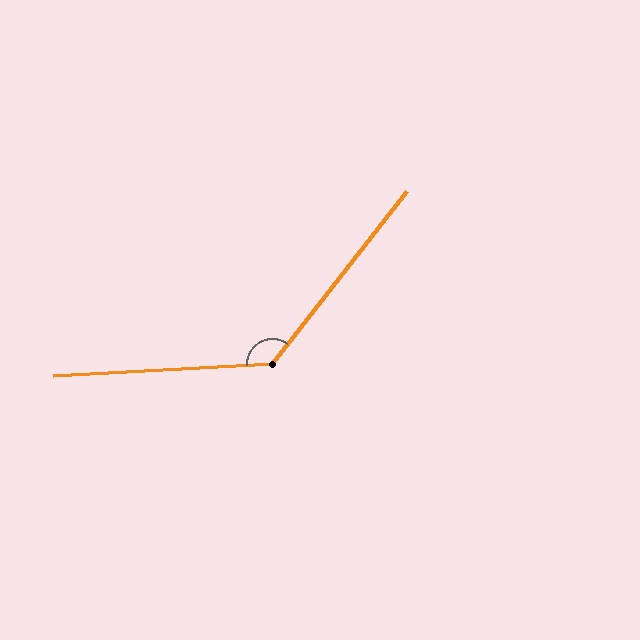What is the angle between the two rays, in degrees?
Approximately 131 degrees.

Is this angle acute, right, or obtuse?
It is obtuse.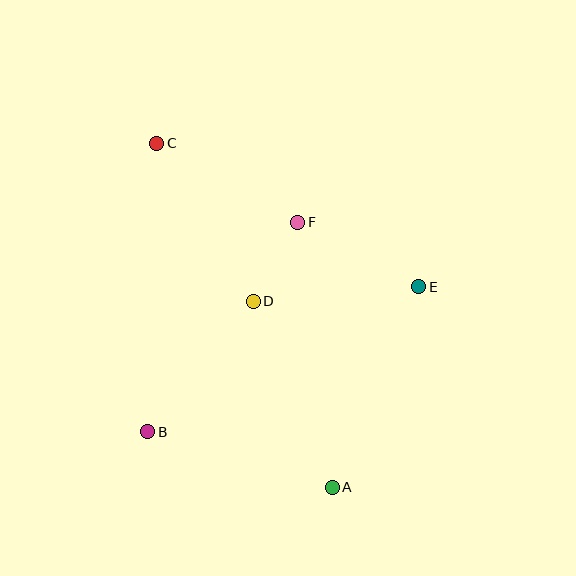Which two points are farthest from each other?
Points A and C are farthest from each other.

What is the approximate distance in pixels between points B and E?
The distance between B and E is approximately 307 pixels.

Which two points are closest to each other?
Points D and F are closest to each other.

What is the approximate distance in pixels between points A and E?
The distance between A and E is approximately 218 pixels.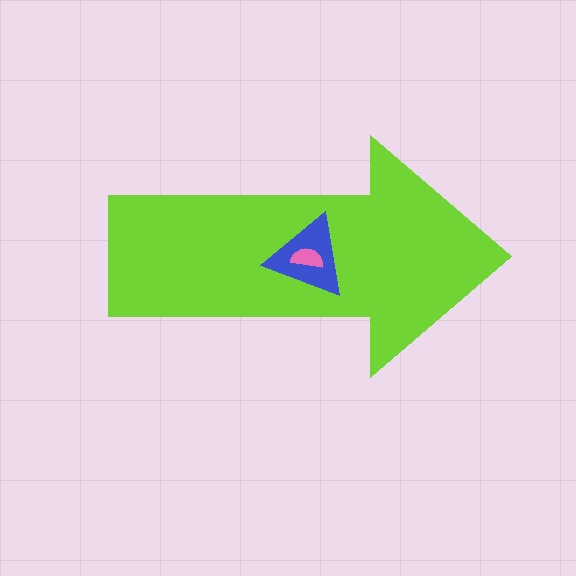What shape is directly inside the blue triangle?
The pink semicircle.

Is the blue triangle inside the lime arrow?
Yes.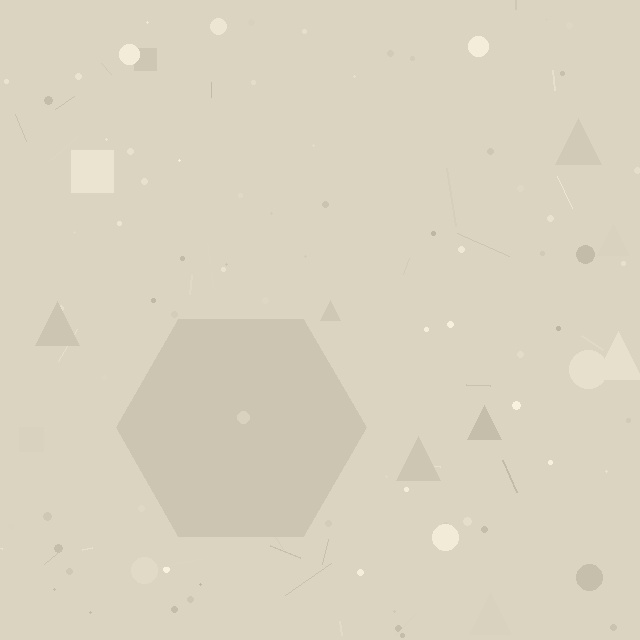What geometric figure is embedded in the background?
A hexagon is embedded in the background.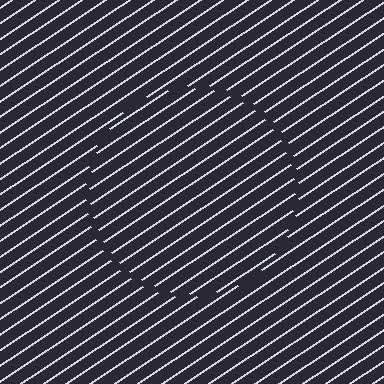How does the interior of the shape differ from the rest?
The interior of the shape contains the same grating, shifted by half a period — the contour is defined by the phase discontinuity where line-ends from the inner and outer gratings abut.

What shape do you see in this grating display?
An illusory circle. The interior of the shape contains the same grating, shifted by half a period — the contour is defined by the phase discontinuity where line-ends from the inner and outer gratings abut.